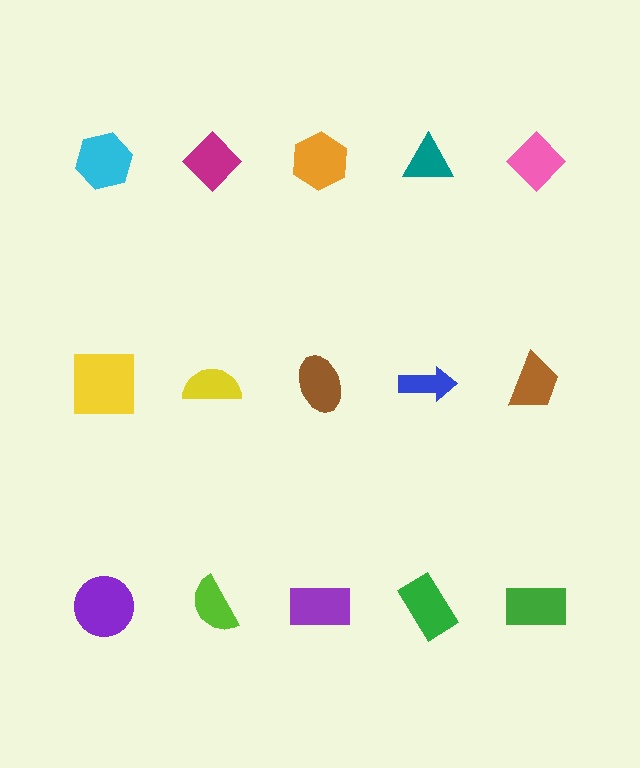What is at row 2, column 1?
A yellow square.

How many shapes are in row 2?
5 shapes.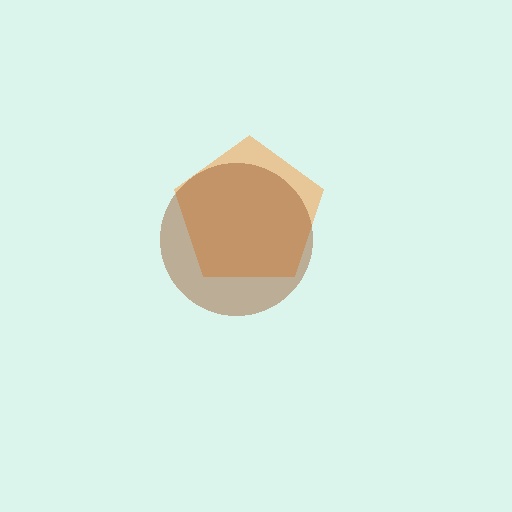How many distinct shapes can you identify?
There are 2 distinct shapes: an orange pentagon, a brown circle.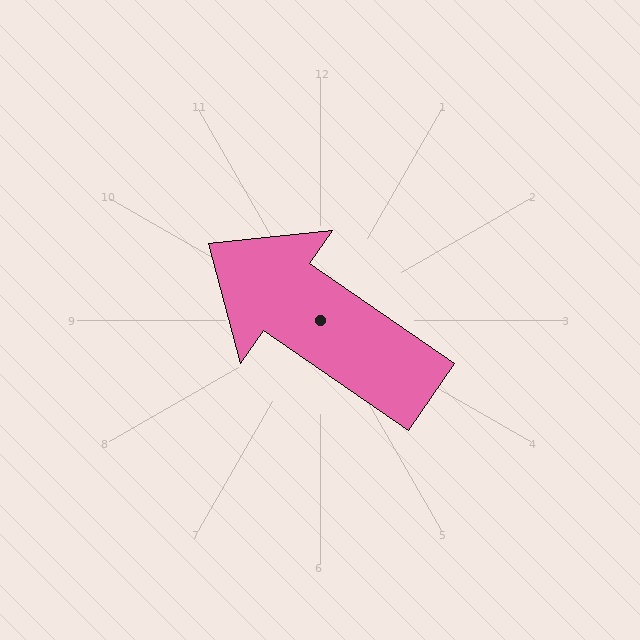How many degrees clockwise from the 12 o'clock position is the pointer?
Approximately 305 degrees.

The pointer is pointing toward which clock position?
Roughly 10 o'clock.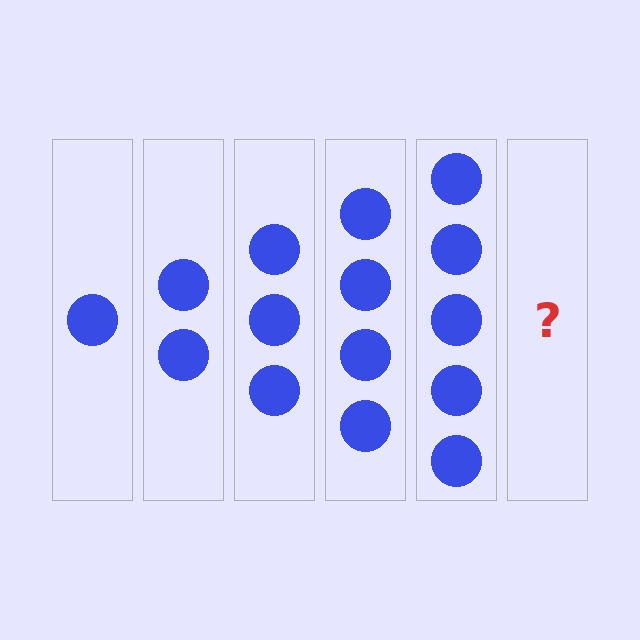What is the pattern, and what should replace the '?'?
The pattern is that each step adds one more circle. The '?' should be 6 circles.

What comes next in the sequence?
The next element should be 6 circles.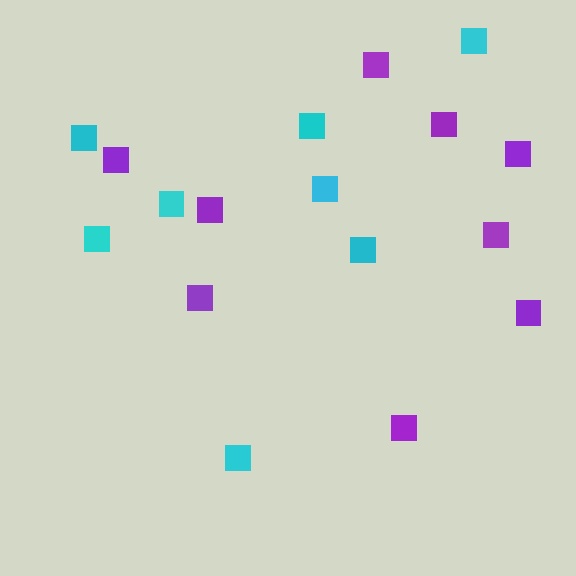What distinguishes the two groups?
There are 2 groups: one group of purple squares (9) and one group of cyan squares (8).